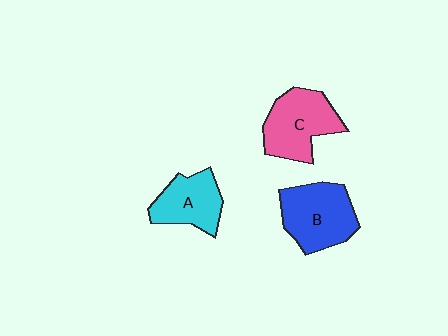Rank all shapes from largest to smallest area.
From largest to smallest: B (blue), C (pink), A (cyan).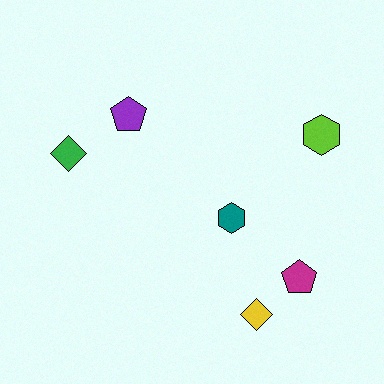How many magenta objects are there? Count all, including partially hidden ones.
There is 1 magenta object.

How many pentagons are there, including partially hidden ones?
There are 2 pentagons.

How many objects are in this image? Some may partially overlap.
There are 6 objects.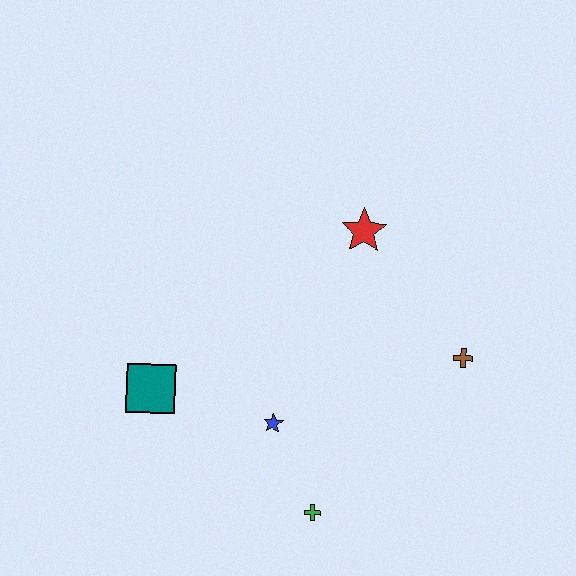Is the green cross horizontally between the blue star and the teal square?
No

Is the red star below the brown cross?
No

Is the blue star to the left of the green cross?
Yes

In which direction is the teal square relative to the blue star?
The teal square is to the left of the blue star.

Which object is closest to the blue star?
The green cross is closest to the blue star.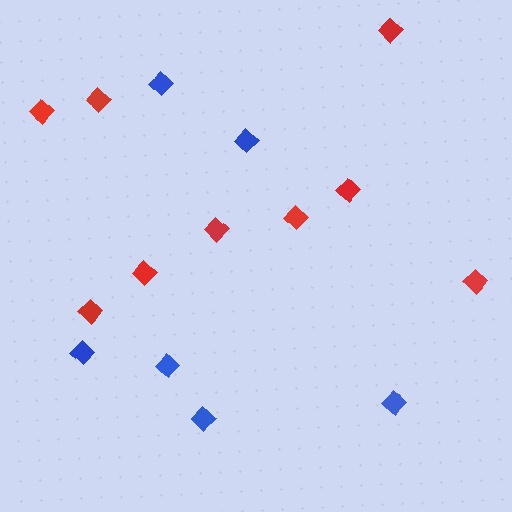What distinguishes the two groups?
There are 2 groups: one group of red diamonds (9) and one group of blue diamonds (6).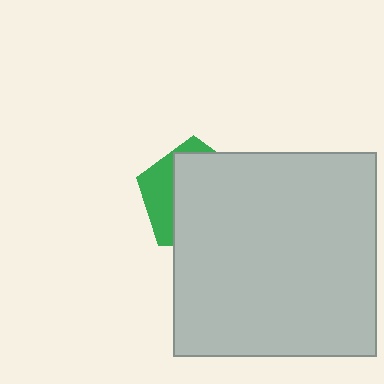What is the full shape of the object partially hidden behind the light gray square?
The partially hidden object is a green pentagon.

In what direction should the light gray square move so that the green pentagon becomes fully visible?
The light gray square should move toward the lower-right. That is the shortest direction to clear the overlap and leave the green pentagon fully visible.